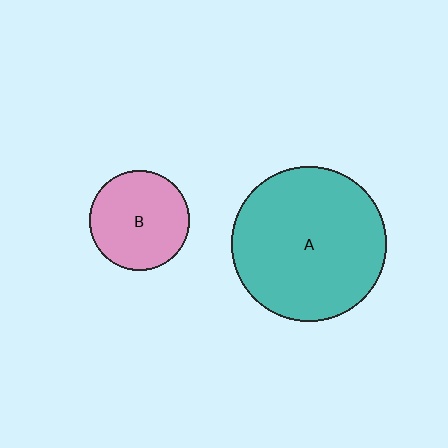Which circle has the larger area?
Circle A (teal).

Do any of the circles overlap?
No, none of the circles overlap.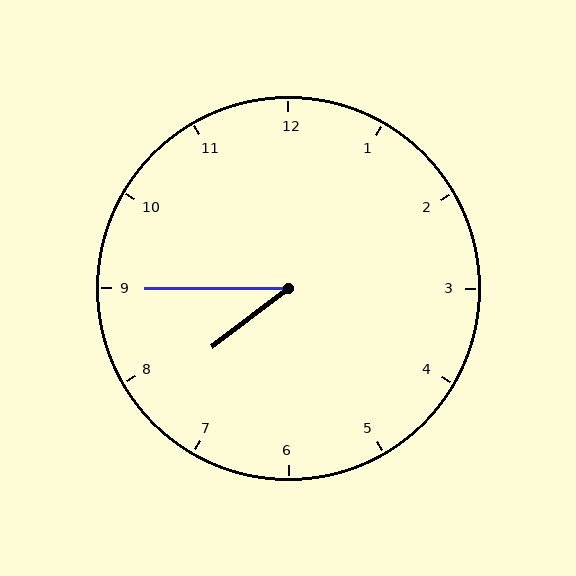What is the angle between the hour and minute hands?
Approximately 38 degrees.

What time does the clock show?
7:45.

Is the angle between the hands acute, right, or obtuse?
It is acute.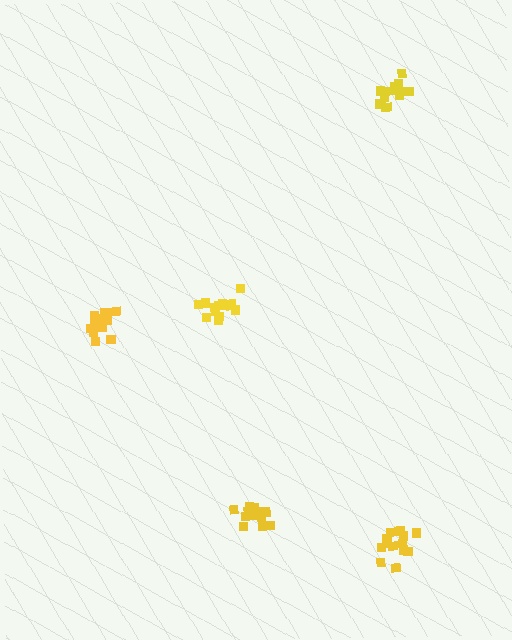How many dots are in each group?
Group 1: 14 dots, Group 2: 15 dots, Group 3: 13 dots, Group 4: 14 dots, Group 5: 14 dots (70 total).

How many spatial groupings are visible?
There are 5 spatial groupings.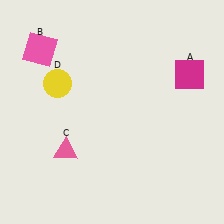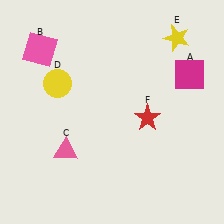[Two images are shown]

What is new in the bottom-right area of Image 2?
A red star (F) was added in the bottom-right area of Image 2.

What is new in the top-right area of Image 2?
A yellow star (E) was added in the top-right area of Image 2.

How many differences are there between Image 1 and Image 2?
There are 2 differences between the two images.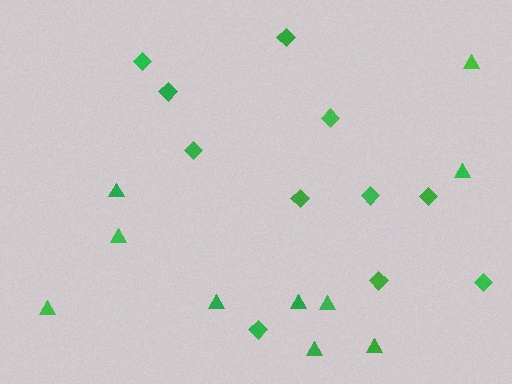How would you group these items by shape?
There are 2 groups: one group of triangles (10) and one group of diamonds (11).